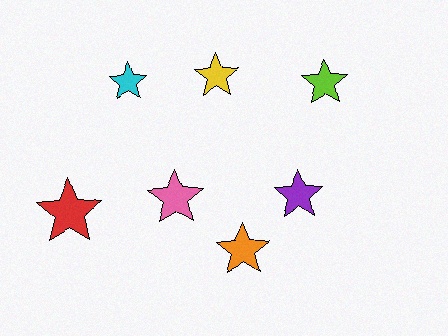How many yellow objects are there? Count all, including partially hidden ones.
There is 1 yellow object.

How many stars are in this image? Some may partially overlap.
There are 7 stars.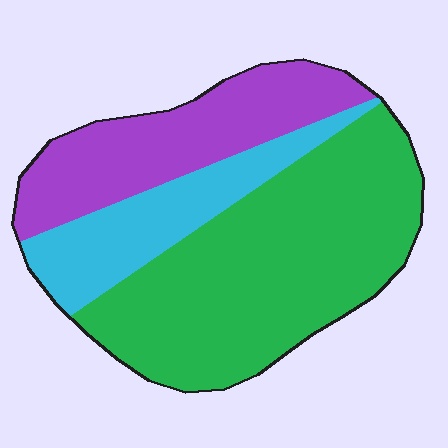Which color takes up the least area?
Cyan, at roughly 20%.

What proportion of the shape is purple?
Purple takes up about one quarter (1/4) of the shape.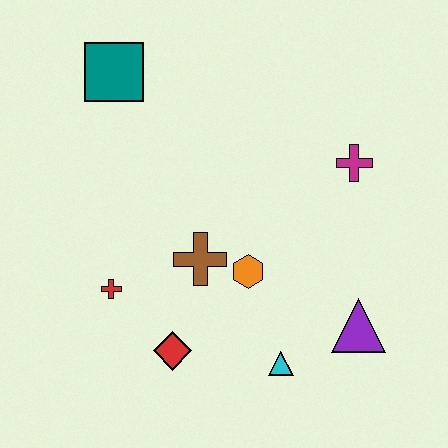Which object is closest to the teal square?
The brown cross is closest to the teal square.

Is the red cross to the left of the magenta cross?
Yes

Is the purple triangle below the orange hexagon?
Yes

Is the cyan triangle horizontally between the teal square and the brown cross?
No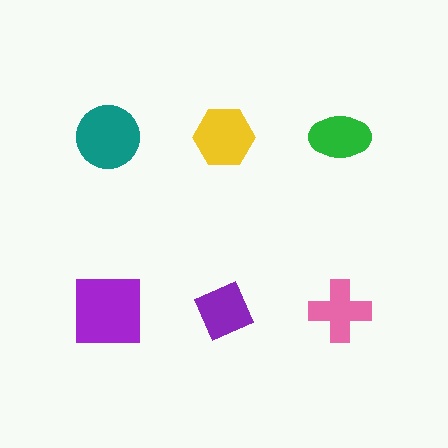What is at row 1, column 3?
A green ellipse.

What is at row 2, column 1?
A purple square.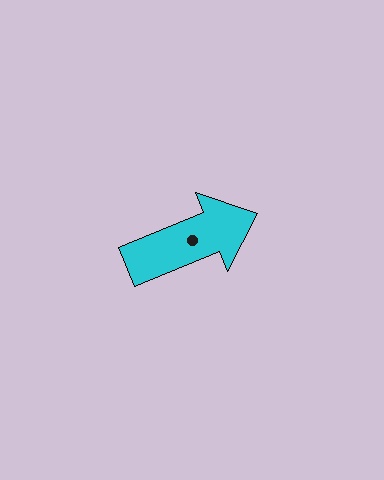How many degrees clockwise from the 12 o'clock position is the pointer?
Approximately 68 degrees.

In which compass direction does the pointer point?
East.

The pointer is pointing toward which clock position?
Roughly 2 o'clock.